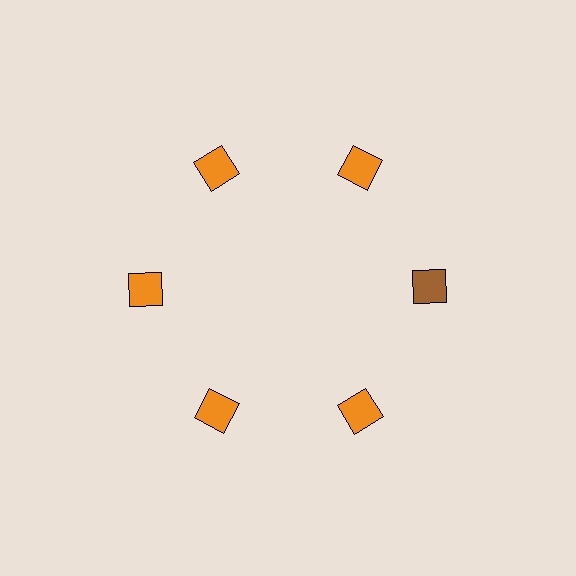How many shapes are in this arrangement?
There are 6 shapes arranged in a ring pattern.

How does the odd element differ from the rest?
It has a different color: brown instead of orange.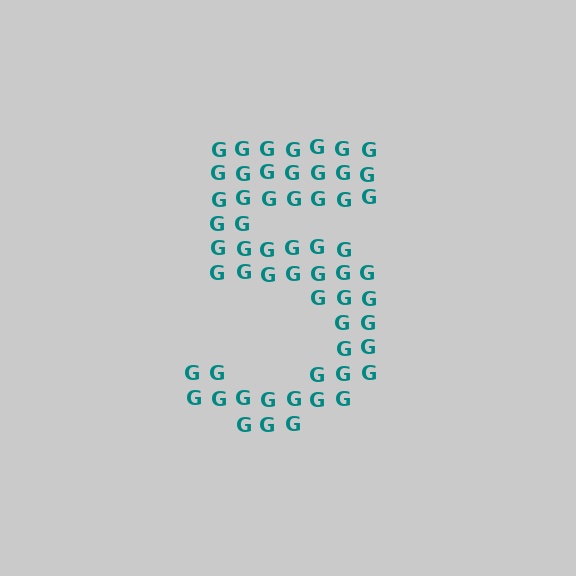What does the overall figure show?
The overall figure shows the digit 5.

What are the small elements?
The small elements are letter G's.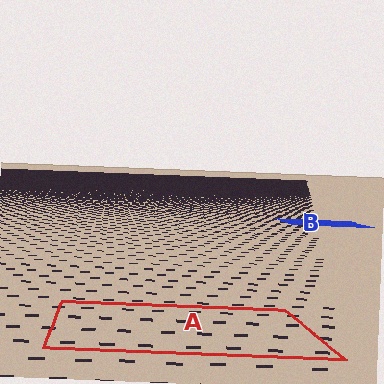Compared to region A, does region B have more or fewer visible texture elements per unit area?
Region B has more texture elements per unit area — they are packed more densely because it is farther away.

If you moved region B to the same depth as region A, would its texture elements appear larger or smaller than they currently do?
They would appear larger. At a closer depth, the same texture elements are projected at a bigger on-screen size.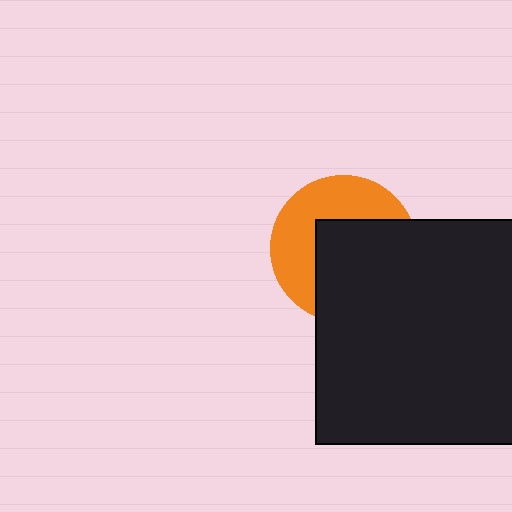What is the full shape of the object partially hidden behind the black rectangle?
The partially hidden object is an orange circle.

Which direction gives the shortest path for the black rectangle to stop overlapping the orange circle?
Moving toward the lower-right gives the shortest separation.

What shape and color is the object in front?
The object in front is a black rectangle.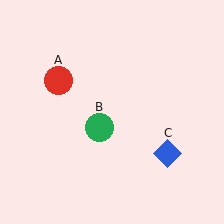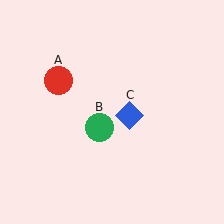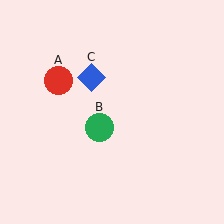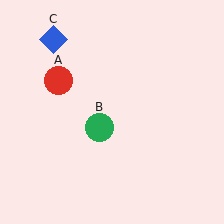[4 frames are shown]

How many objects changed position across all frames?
1 object changed position: blue diamond (object C).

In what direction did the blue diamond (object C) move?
The blue diamond (object C) moved up and to the left.